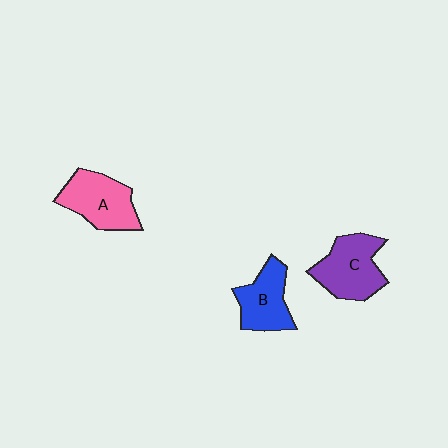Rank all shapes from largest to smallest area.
From largest to smallest: C (purple), A (pink), B (blue).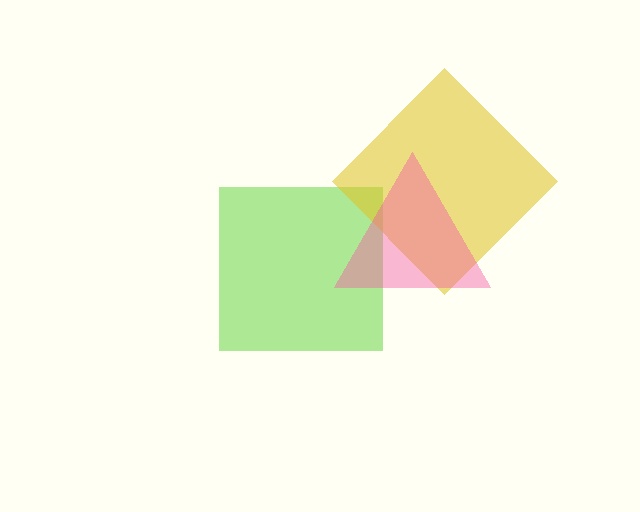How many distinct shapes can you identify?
There are 3 distinct shapes: a lime square, a yellow diamond, a pink triangle.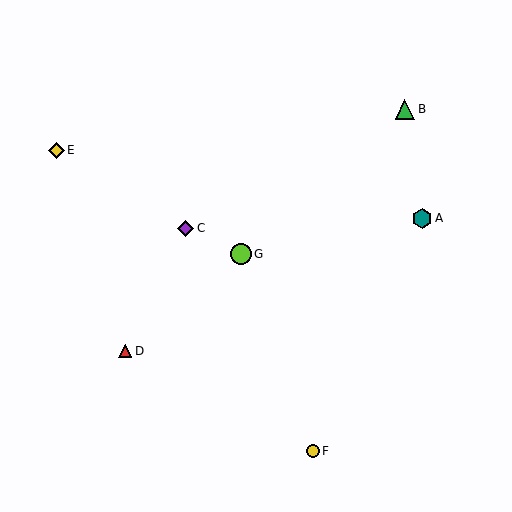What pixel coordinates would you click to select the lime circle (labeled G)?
Click at (241, 254) to select the lime circle G.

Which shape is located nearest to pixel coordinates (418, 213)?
The teal hexagon (labeled A) at (422, 218) is nearest to that location.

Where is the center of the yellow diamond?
The center of the yellow diamond is at (56, 150).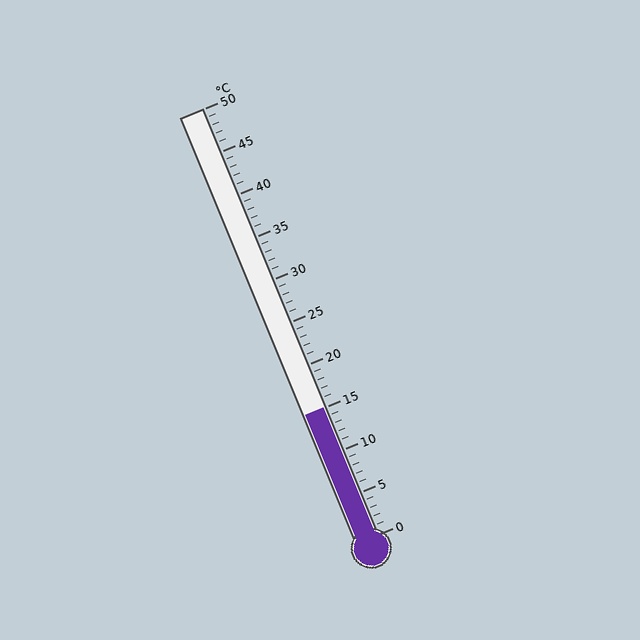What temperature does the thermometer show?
The thermometer shows approximately 15°C.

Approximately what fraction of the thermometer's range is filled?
The thermometer is filled to approximately 30% of its range.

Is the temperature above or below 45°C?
The temperature is below 45°C.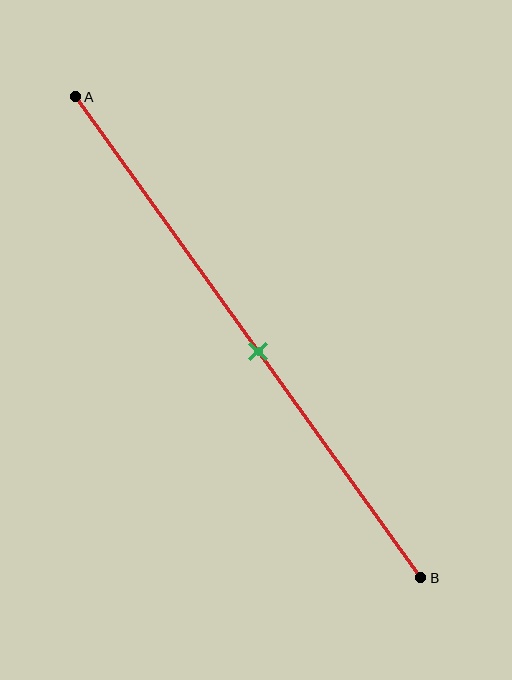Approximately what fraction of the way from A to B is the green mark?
The green mark is approximately 55% of the way from A to B.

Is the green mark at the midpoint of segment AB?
Yes, the mark is approximately at the midpoint.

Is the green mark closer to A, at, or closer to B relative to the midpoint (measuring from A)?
The green mark is approximately at the midpoint of segment AB.